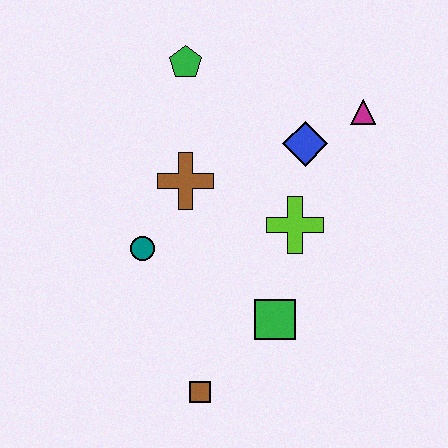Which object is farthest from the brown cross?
The brown square is farthest from the brown cross.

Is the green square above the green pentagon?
No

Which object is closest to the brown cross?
The teal circle is closest to the brown cross.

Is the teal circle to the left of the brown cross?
Yes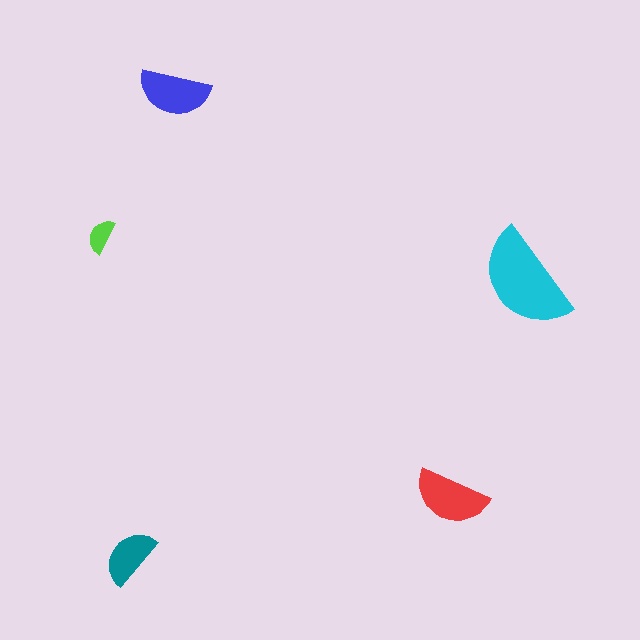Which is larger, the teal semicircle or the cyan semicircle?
The cyan one.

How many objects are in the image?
There are 5 objects in the image.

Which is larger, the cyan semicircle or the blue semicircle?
The cyan one.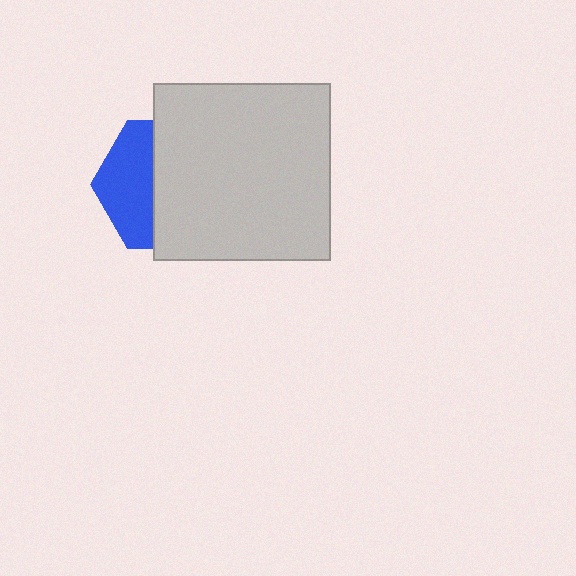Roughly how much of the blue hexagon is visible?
A small part of it is visible (roughly 40%).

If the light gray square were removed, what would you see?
You would see the complete blue hexagon.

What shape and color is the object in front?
The object in front is a light gray square.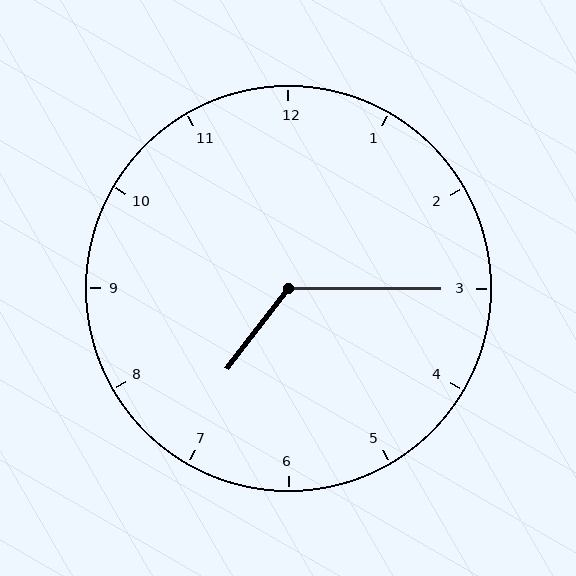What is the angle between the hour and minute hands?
Approximately 128 degrees.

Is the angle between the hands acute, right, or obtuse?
It is obtuse.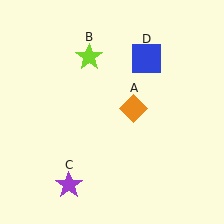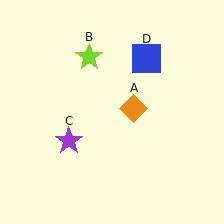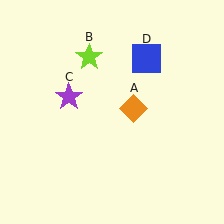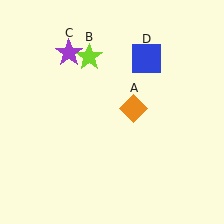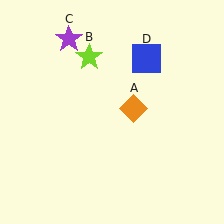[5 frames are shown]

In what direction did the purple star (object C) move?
The purple star (object C) moved up.